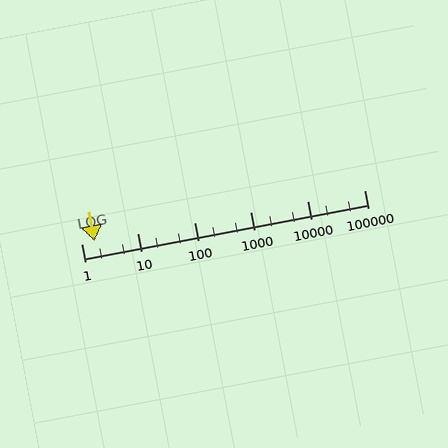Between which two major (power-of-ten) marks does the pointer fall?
The pointer is between 1 and 10.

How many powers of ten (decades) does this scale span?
The scale spans 5 decades, from 1 to 100000.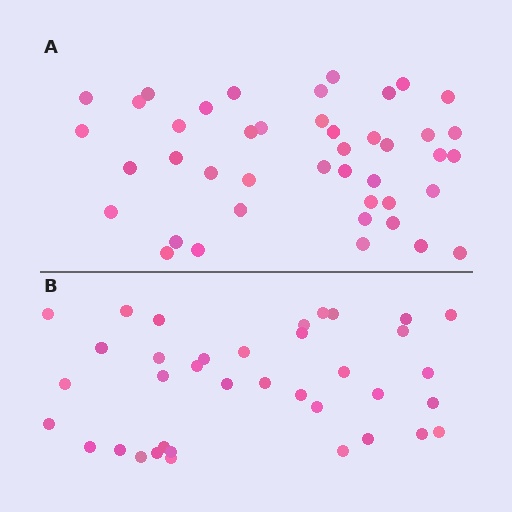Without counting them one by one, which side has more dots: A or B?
Region A (the top region) has more dots.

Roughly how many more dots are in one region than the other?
Region A has about 6 more dots than region B.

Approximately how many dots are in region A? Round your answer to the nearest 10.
About 40 dots. (The exact count is 43, which rounds to 40.)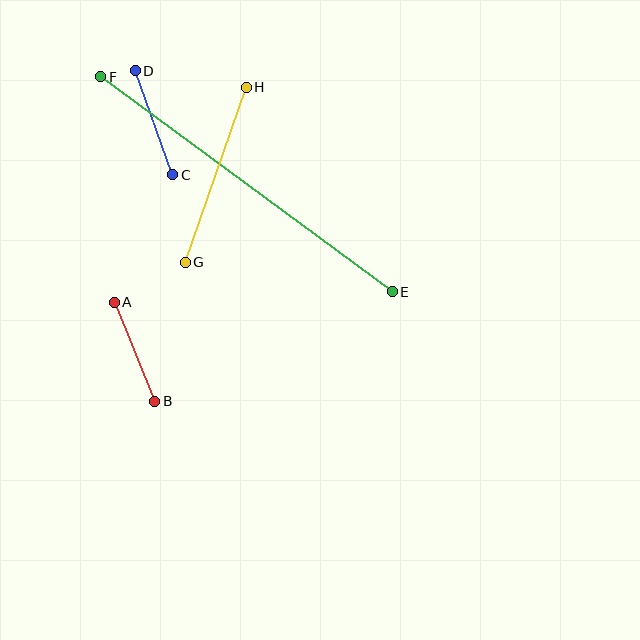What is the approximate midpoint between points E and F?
The midpoint is at approximately (246, 184) pixels.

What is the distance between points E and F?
The distance is approximately 362 pixels.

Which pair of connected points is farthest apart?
Points E and F are farthest apart.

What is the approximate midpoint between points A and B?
The midpoint is at approximately (134, 352) pixels.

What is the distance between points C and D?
The distance is approximately 110 pixels.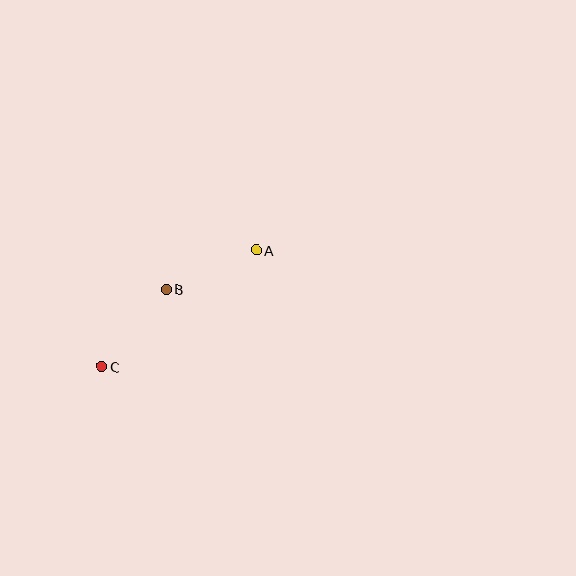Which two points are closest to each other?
Points A and B are closest to each other.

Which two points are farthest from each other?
Points A and C are farthest from each other.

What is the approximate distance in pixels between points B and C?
The distance between B and C is approximately 101 pixels.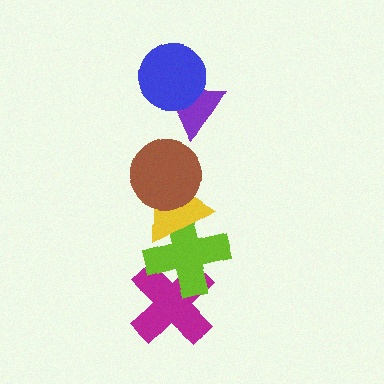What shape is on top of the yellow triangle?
The brown circle is on top of the yellow triangle.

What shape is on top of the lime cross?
The yellow triangle is on top of the lime cross.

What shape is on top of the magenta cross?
The lime cross is on top of the magenta cross.